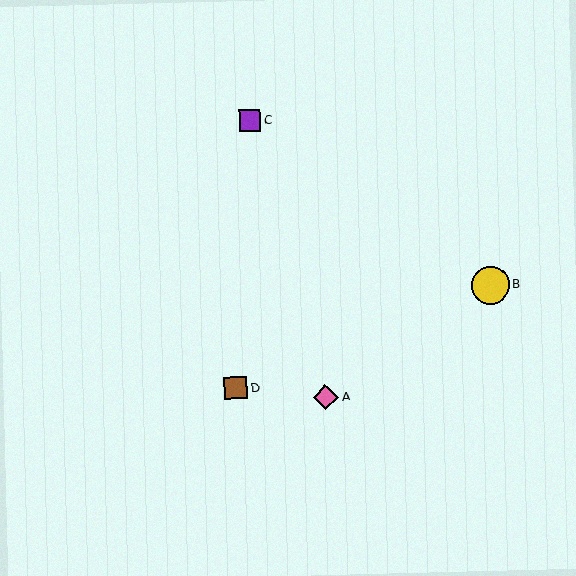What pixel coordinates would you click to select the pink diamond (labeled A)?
Click at (326, 397) to select the pink diamond A.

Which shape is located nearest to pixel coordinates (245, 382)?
The brown square (labeled D) at (236, 388) is nearest to that location.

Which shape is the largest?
The yellow circle (labeled B) is the largest.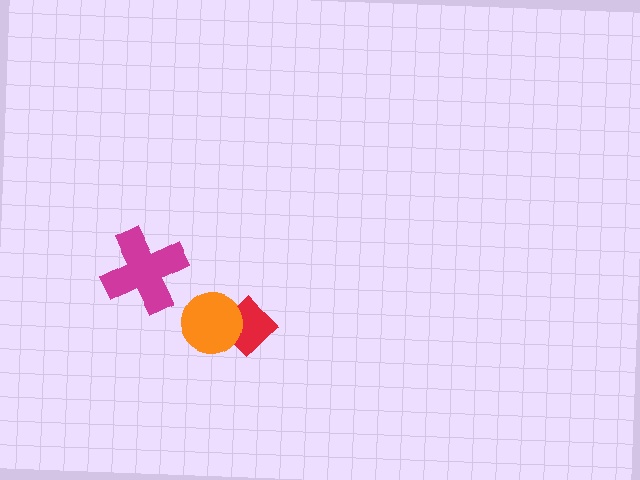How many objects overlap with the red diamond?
1 object overlaps with the red diamond.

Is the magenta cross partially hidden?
No, no other shape covers it.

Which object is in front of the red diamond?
The orange circle is in front of the red diamond.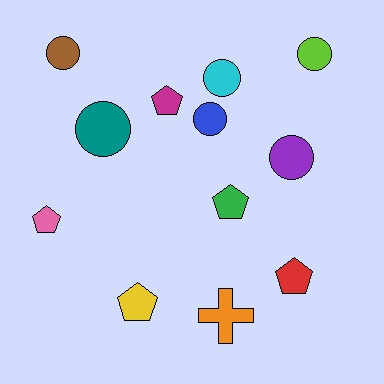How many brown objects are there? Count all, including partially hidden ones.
There is 1 brown object.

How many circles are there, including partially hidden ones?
There are 6 circles.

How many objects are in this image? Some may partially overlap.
There are 12 objects.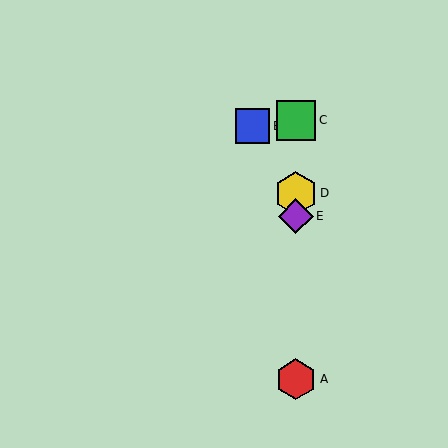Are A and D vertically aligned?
Yes, both are at x≈296.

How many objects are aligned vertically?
4 objects (A, C, D, E) are aligned vertically.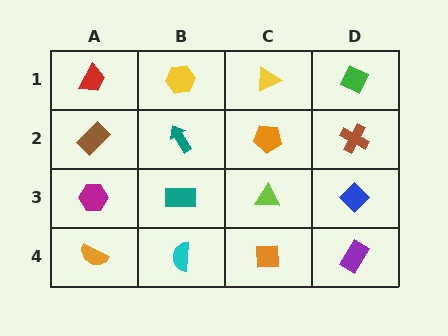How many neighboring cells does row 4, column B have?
3.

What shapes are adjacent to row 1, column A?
A brown rectangle (row 2, column A), a yellow hexagon (row 1, column B).